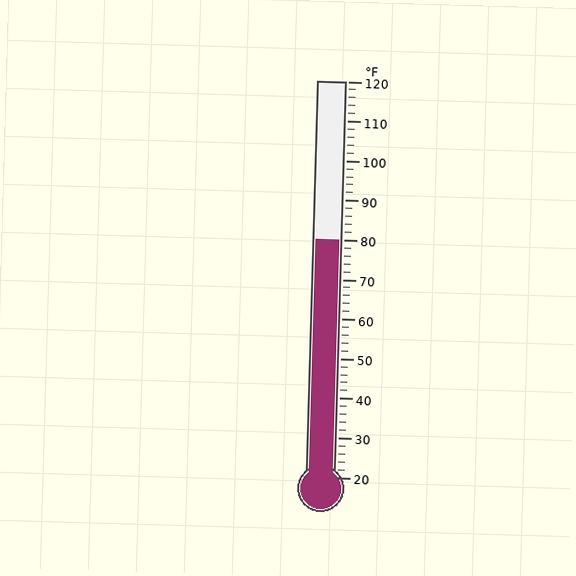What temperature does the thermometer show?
The thermometer shows approximately 80°F.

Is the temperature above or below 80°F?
The temperature is at 80°F.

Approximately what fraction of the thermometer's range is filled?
The thermometer is filled to approximately 60% of its range.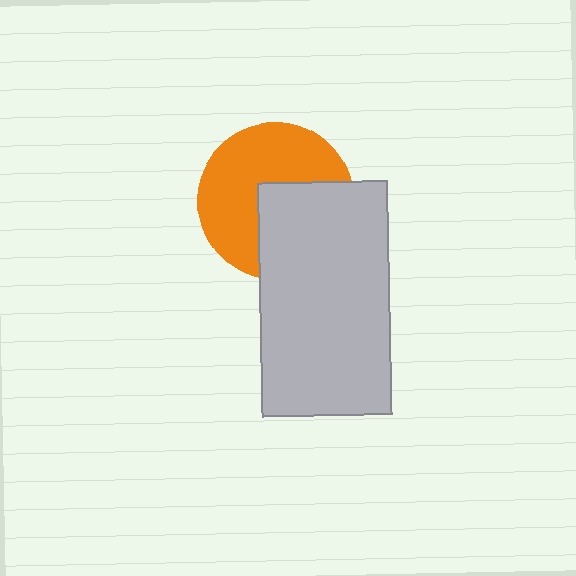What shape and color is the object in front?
The object in front is a light gray rectangle.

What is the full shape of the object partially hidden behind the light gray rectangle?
The partially hidden object is an orange circle.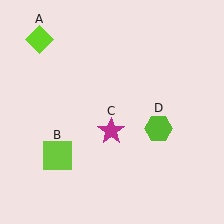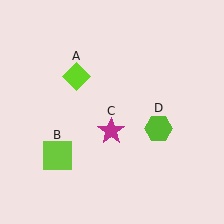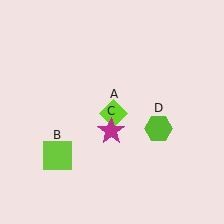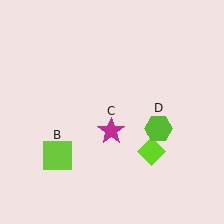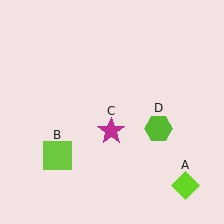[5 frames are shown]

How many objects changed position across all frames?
1 object changed position: lime diamond (object A).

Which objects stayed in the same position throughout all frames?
Lime square (object B) and magenta star (object C) and lime hexagon (object D) remained stationary.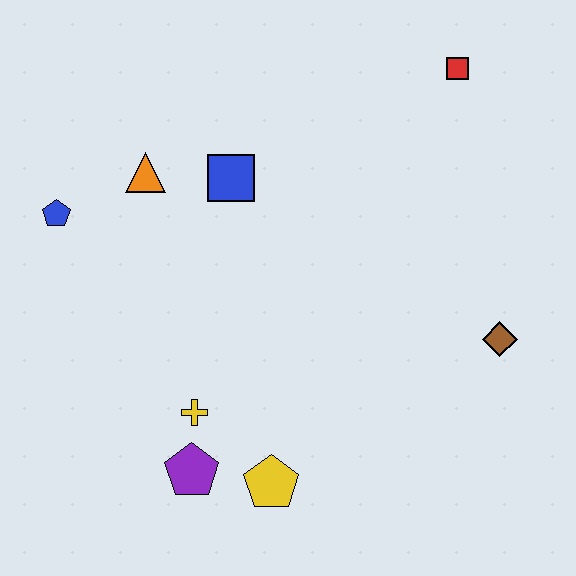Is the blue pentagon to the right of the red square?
No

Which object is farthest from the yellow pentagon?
The red square is farthest from the yellow pentagon.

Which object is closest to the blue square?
The orange triangle is closest to the blue square.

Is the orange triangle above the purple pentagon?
Yes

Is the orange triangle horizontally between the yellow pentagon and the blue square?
No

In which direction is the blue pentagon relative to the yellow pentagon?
The blue pentagon is above the yellow pentagon.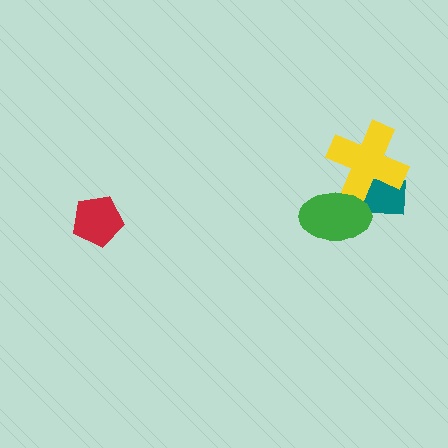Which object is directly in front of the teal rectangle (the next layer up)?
The yellow cross is directly in front of the teal rectangle.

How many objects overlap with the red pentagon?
0 objects overlap with the red pentagon.